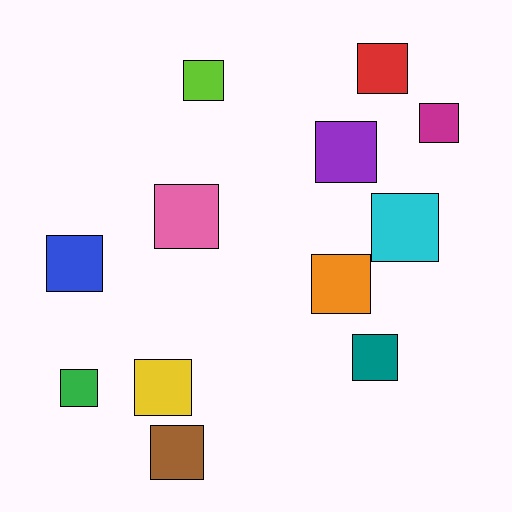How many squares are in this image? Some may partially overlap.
There are 12 squares.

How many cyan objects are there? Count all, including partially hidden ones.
There is 1 cyan object.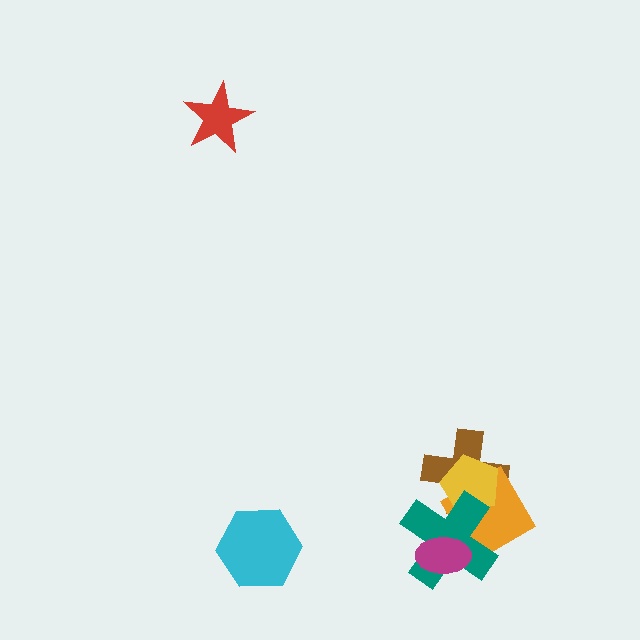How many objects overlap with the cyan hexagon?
0 objects overlap with the cyan hexagon.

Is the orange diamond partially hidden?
Yes, it is partially covered by another shape.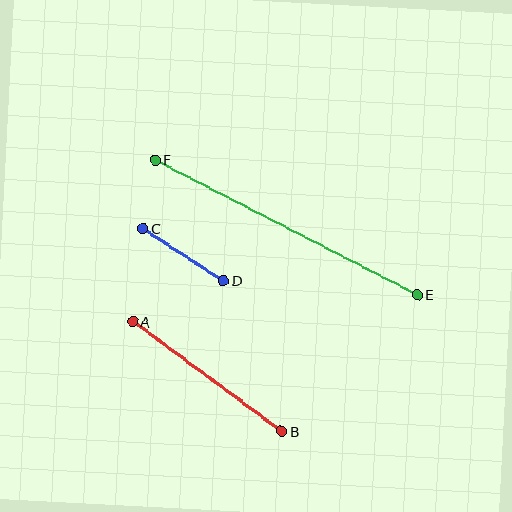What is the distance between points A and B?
The distance is approximately 185 pixels.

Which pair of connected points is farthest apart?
Points E and F are farthest apart.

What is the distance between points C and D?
The distance is approximately 96 pixels.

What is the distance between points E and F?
The distance is approximately 295 pixels.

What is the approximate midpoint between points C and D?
The midpoint is at approximately (183, 254) pixels.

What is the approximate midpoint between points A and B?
The midpoint is at approximately (207, 376) pixels.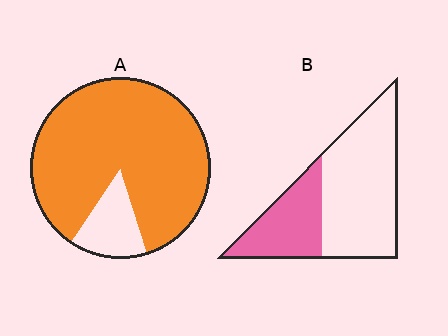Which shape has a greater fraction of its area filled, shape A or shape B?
Shape A.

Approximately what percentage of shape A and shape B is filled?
A is approximately 85% and B is approximately 35%.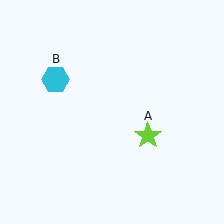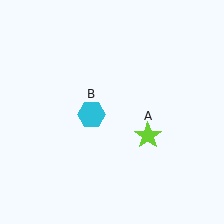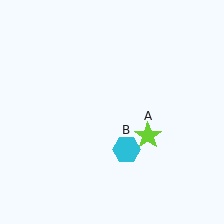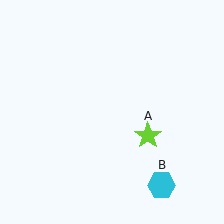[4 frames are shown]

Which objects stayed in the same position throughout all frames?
Lime star (object A) remained stationary.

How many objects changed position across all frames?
1 object changed position: cyan hexagon (object B).